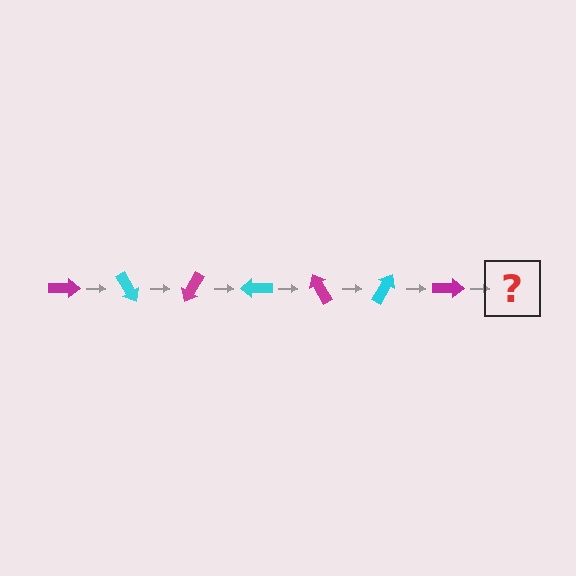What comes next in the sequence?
The next element should be a cyan arrow, rotated 420 degrees from the start.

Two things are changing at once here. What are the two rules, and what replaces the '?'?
The two rules are that it rotates 60 degrees each step and the color cycles through magenta and cyan. The '?' should be a cyan arrow, rotated 420 degrees from the start.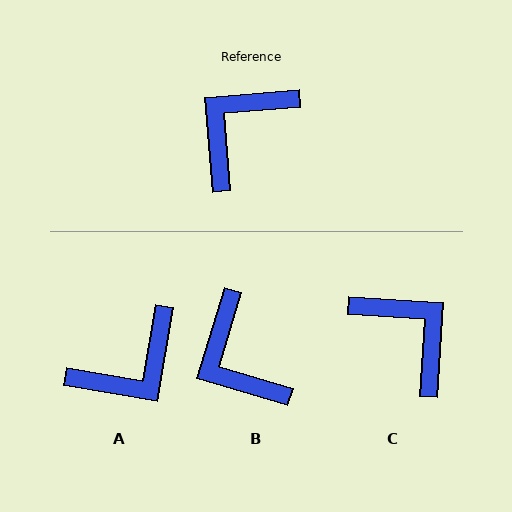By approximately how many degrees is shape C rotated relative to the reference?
Approximately 99 degrees clockwise.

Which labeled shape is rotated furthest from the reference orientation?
A, about 166 degrees away.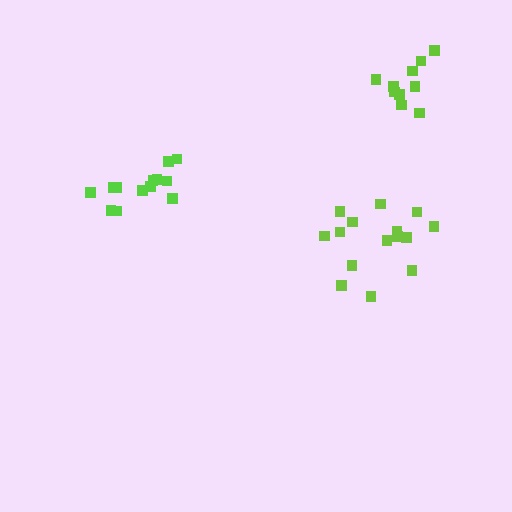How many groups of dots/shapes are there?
There are 3 groups.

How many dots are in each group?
Group 1: 13 dots, Group 2: 15 dots, Group 3: 10 dots (38 total).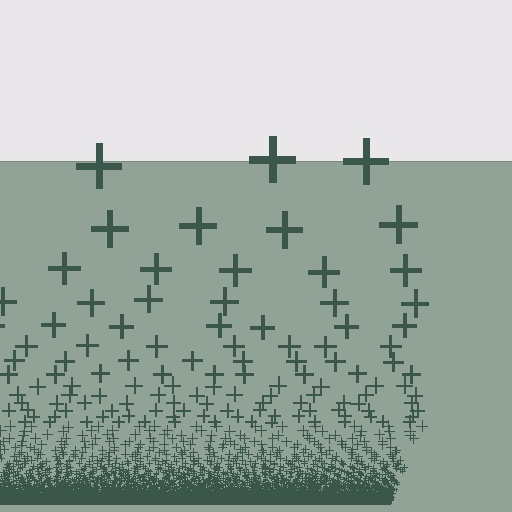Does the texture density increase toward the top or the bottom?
Density increases toward the bottom.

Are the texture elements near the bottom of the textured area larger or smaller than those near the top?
Smaller. The gradient is inverted — elements near the bottom are smaller and denser.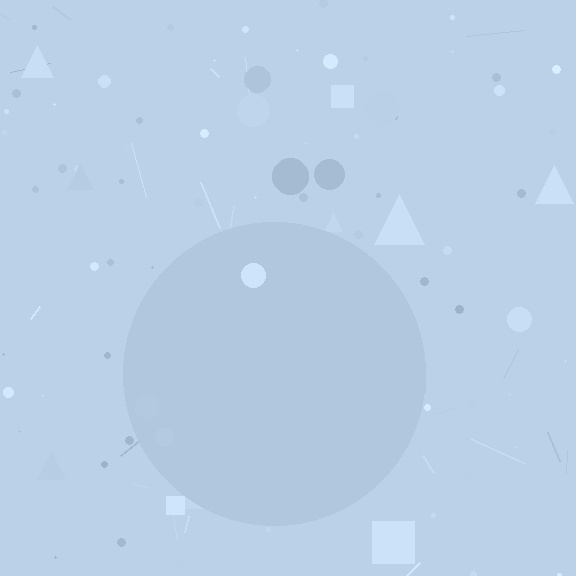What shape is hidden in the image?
A circle is hidden in the image.